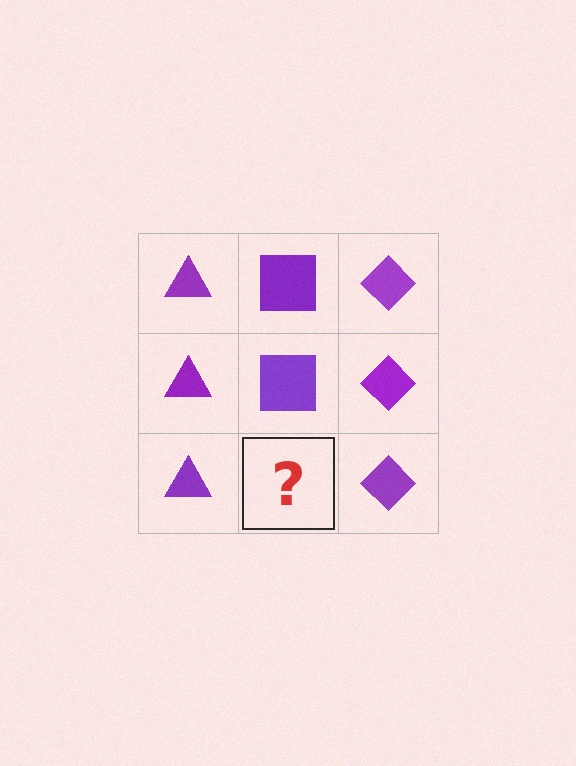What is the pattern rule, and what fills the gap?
The rule is that each column has a consistent shape. The gap should be filled with a purple square.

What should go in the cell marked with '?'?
The missing cell should contain a purple square.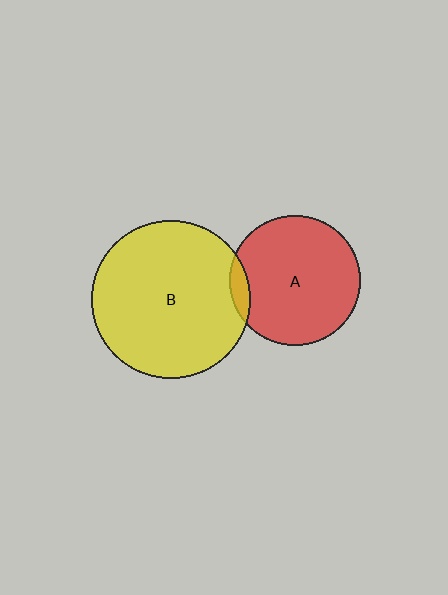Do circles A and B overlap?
Yes.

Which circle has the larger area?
Circle B (yellow).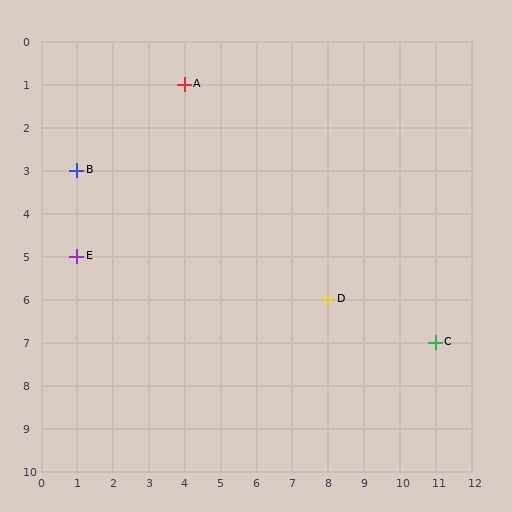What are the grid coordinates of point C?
Point C is at grid coordinates (11, 7).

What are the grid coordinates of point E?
Point E is at grid coordinates (1, 5).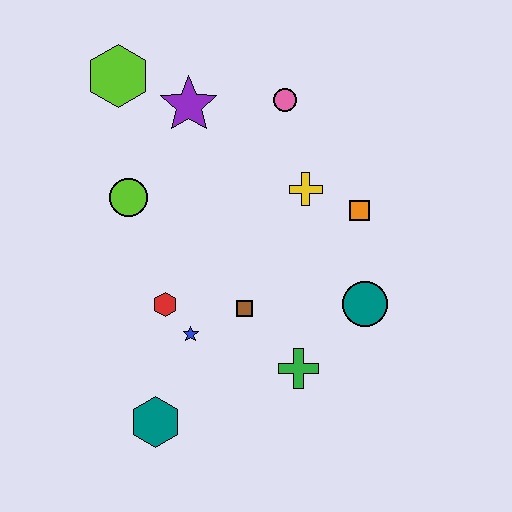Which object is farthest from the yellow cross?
The teal hexagon is farthest from the yellow cross.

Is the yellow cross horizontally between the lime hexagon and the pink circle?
No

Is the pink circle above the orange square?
Yes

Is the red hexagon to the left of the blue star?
Yes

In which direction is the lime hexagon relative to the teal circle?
The lime hexagon is to the left of the teal circle.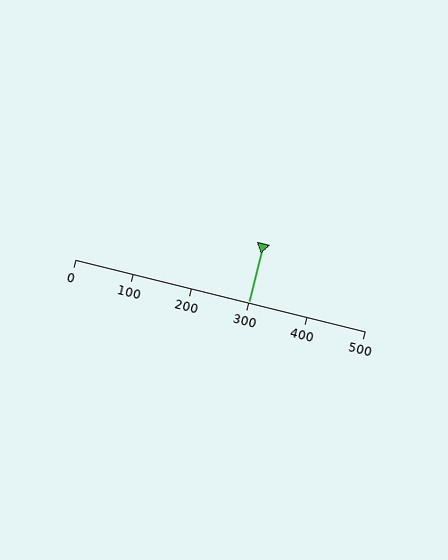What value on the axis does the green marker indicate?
The marker indicates approximately 300.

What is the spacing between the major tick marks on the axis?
The major ticks are spaced 100 apart.